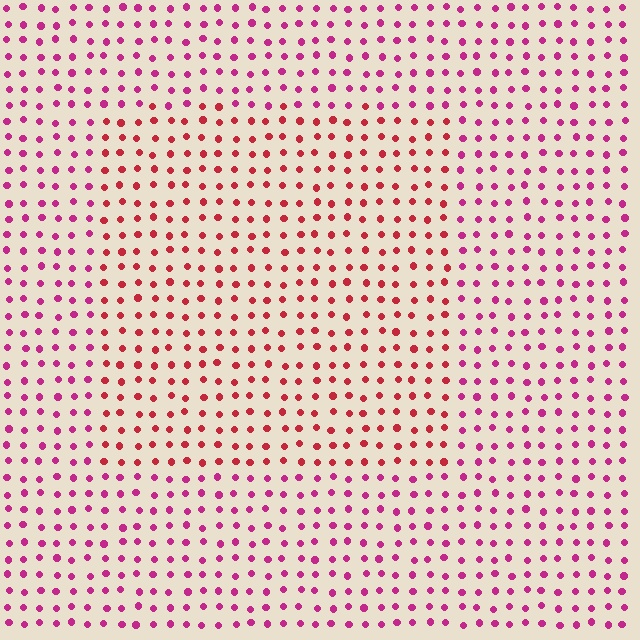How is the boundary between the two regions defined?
The boundary is defined purely by a slight shift in hue (about 31 degrees). Spacing, size, and orientation are identical on both sides.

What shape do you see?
I see a rectangle.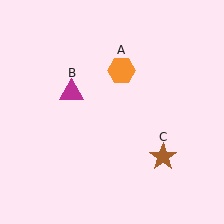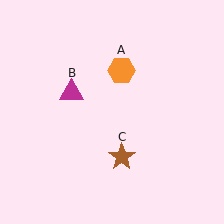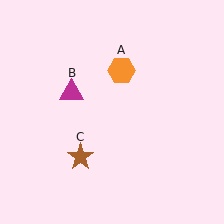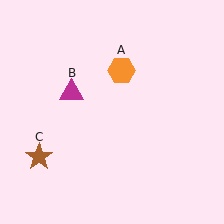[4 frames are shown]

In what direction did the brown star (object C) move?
The brown star (object C) moved left.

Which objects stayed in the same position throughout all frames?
Orange hexagon (object A) and magenta triangle (object B) remained stationary.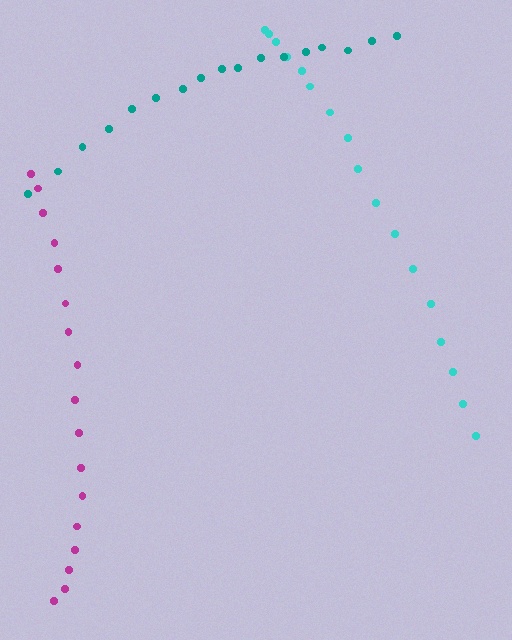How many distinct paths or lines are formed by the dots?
There are 3 distinct paths.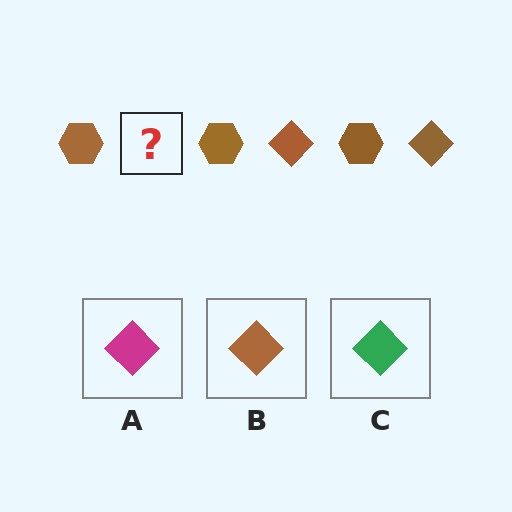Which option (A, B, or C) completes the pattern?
B.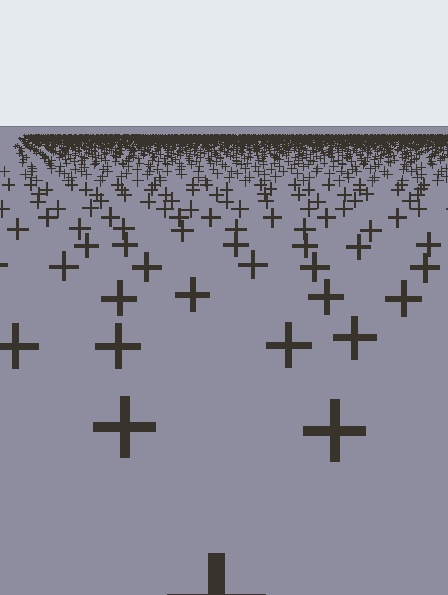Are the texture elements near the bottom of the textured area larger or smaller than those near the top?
Larger. Near the bottom, elements are closer to the viewer and appear at a bigger on-screen size.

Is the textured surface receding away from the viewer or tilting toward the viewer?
The surface is receding away from the viewer. Texture elements get smaller and denser toward the top.